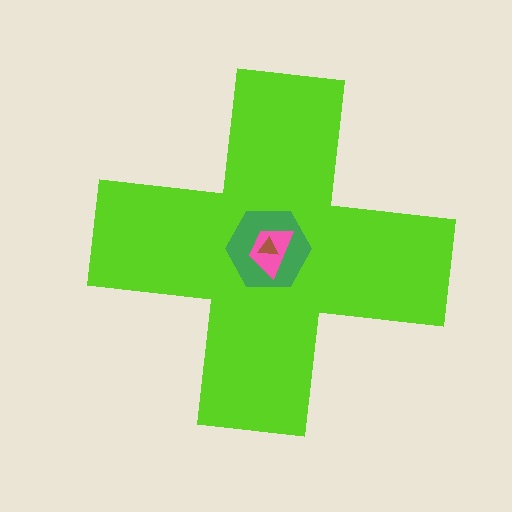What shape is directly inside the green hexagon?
The pink trapezoid.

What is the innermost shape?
The brown triangle.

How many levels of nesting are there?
4.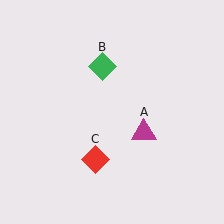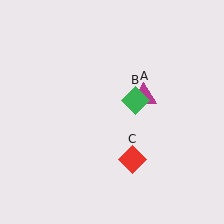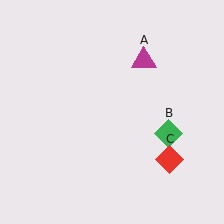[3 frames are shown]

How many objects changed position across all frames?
3 objects changed position: magenta triangle (object A), green diamond (object B), red diamond (object C).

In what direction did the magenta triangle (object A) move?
The magenta triangle (object A) moved up.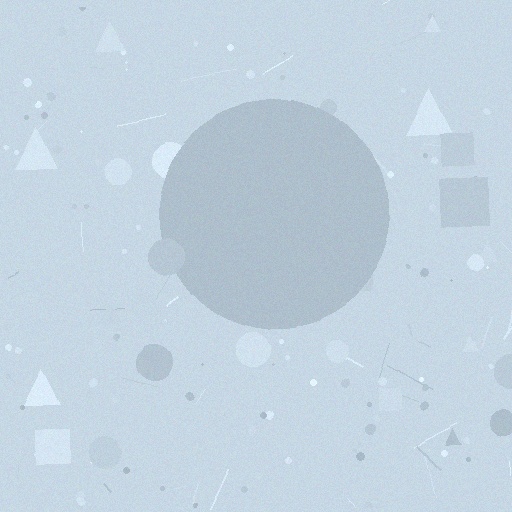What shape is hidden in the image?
A circle is hidden in the image.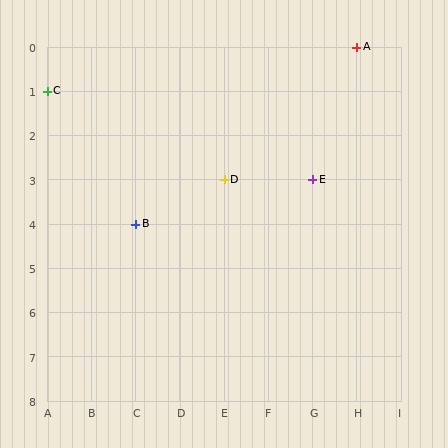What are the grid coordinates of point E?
Point E is at grid coordinates (G, 3).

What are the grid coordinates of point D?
Point D is at grid coordinates (E, 3).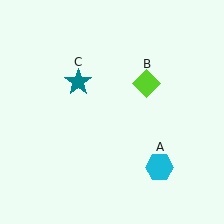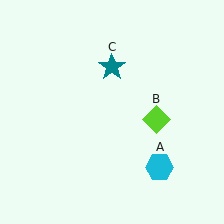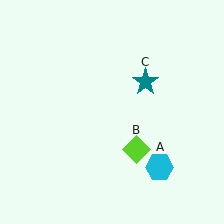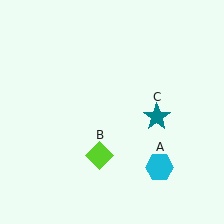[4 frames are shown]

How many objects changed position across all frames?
2 objects changed position: lime diamond (object B), teal star (object C).